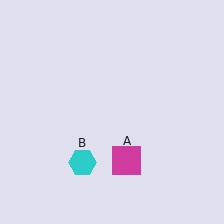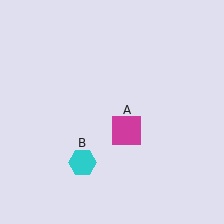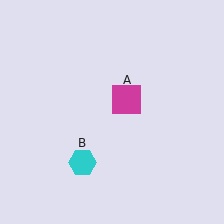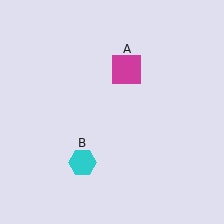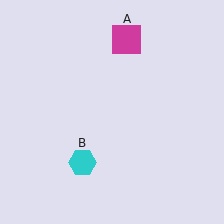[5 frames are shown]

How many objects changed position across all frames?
1 object changed position: magenta square (object A).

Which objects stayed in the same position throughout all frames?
Cyan hexagon (object B) remained stationary.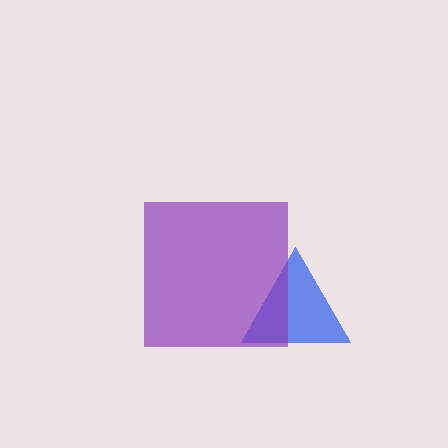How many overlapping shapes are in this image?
There are 2 overlapping shapes in the image.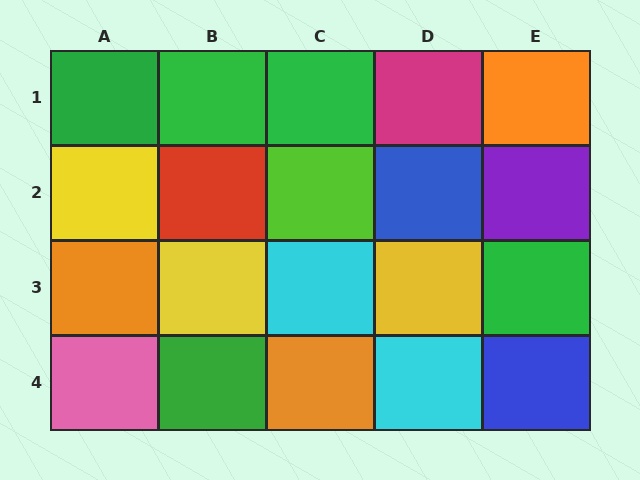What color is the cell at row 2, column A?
Yellow.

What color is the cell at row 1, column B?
Green.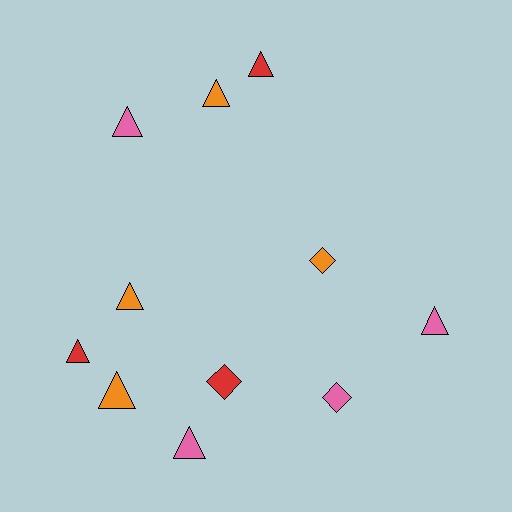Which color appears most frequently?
Orange, with 4 objects.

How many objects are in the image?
There are 11 objects.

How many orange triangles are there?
There are 3 orange triangles.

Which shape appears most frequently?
Triangle, with 8 objects.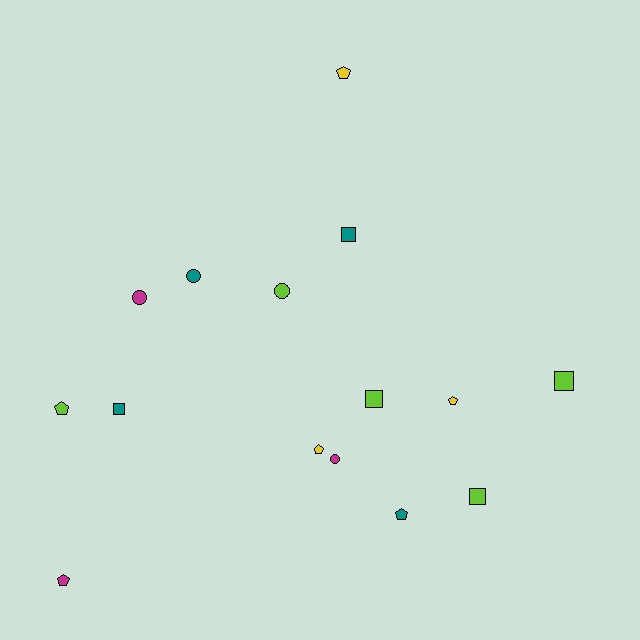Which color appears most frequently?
Lime, with 5 objects.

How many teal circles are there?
There is 1 teal circle.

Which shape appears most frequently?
Pentagon, with 6 objects.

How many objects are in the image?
There are 15 objects.